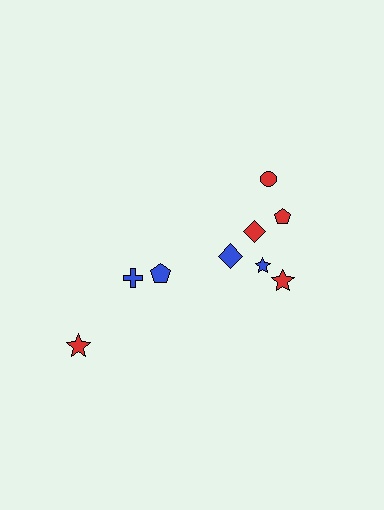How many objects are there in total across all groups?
There are 9 objects.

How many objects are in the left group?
There are 3 objects.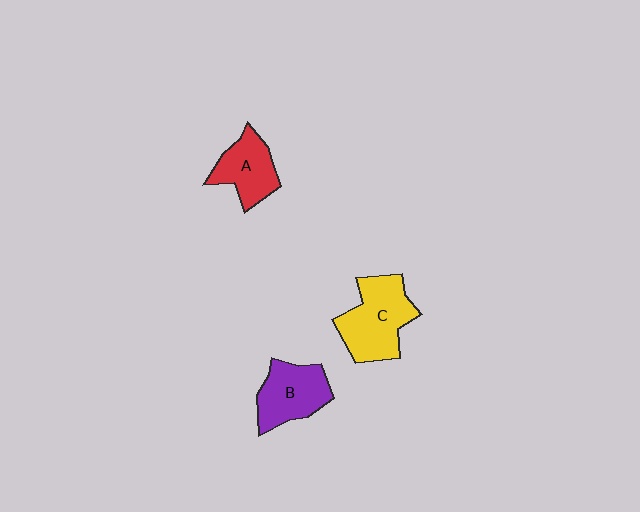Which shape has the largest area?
Shape C (yellow).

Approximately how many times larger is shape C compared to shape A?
Approximately 1.4 times.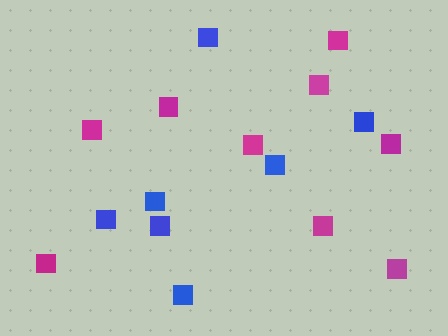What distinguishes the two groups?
There are 2 groups: one group of blue squares (7) and one group of magenta squares (9).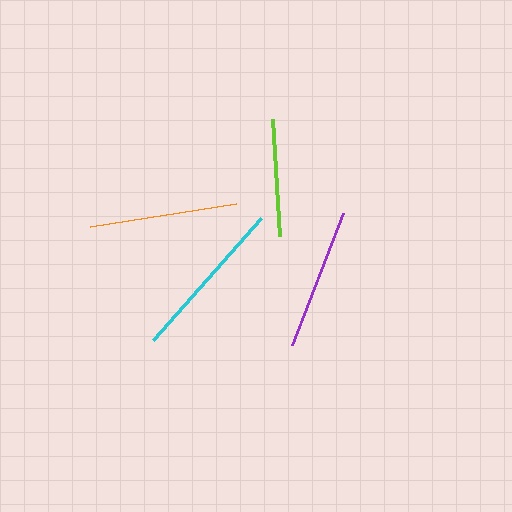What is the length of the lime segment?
The lime segment is approximately 117 pixels long.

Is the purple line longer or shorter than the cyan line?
The cyan line is longer than the purple line.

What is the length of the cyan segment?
The cyan segment is approximately 163 pixels long.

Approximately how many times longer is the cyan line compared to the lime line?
The cyan line is approximately 1.4 times the length of the lime line.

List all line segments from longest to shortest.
From longest to shortest: cyan, orange, purple, lime.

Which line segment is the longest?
The cyan line is the longest at approximately 163 pixels.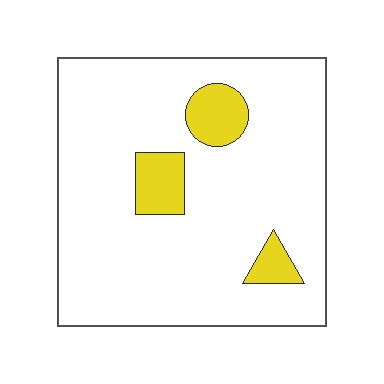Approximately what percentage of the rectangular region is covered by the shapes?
Approximately 10%.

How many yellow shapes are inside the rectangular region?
3.